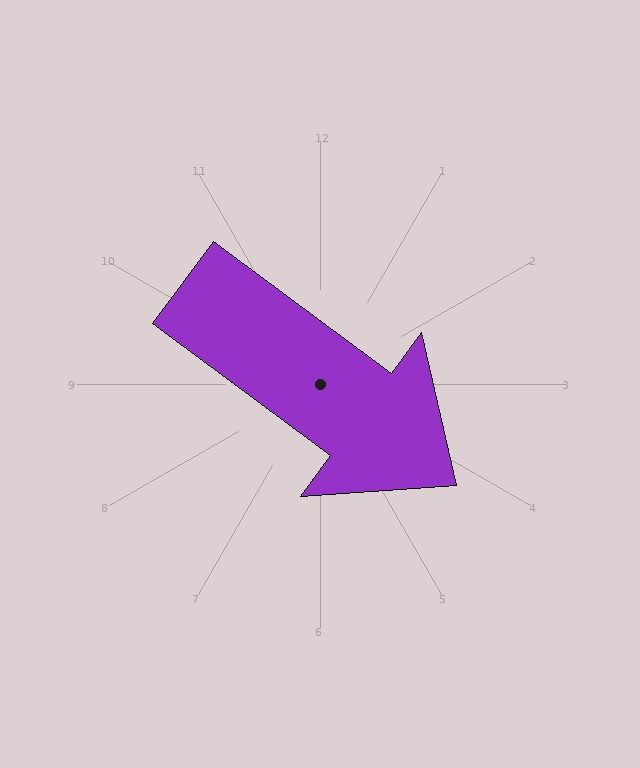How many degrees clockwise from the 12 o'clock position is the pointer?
Approximately 126 degrees.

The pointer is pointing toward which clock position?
Roughly 4 o'clock.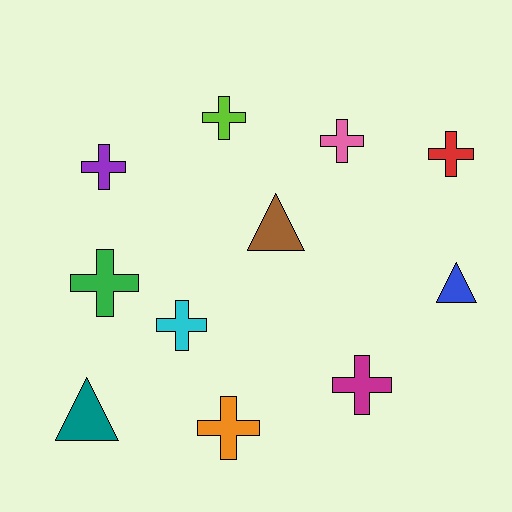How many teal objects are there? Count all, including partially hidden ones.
There is 1 teal object.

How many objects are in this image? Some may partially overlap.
There are 11 objects.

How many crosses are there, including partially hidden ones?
There are 8 crosses.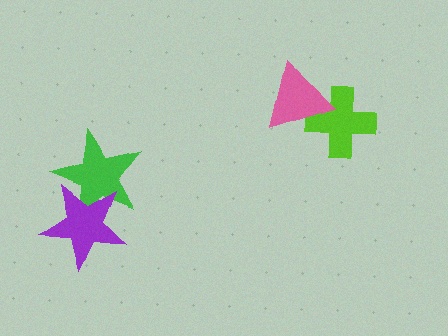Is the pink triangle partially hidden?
No, no other shape covers it.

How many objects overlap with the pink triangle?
1 object overlaps with the pink triangle.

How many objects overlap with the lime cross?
1 object overlaps with the lime cross.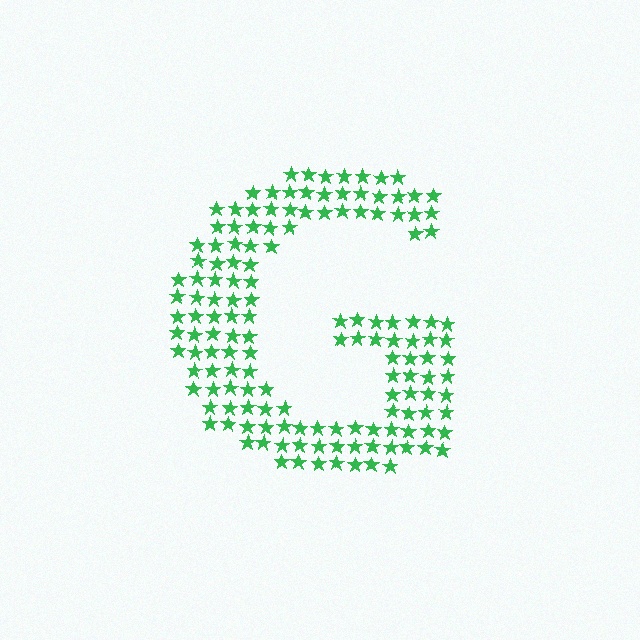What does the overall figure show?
The overall figure shows the letter G.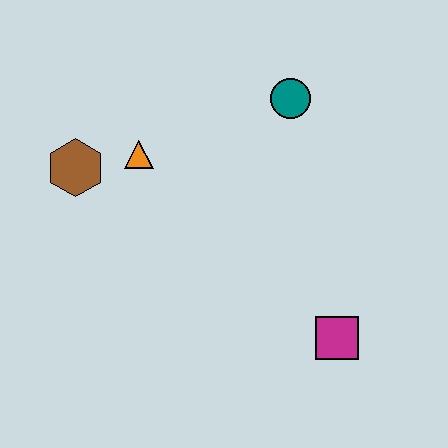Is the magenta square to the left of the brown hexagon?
No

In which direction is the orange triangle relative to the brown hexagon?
The orange triangle is to the right of the brown hexagon.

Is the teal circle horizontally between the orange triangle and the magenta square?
Yes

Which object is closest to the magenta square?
The teal circle is closest to the magenta square.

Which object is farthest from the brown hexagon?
The magenta square is farthest from the brown hexagon.